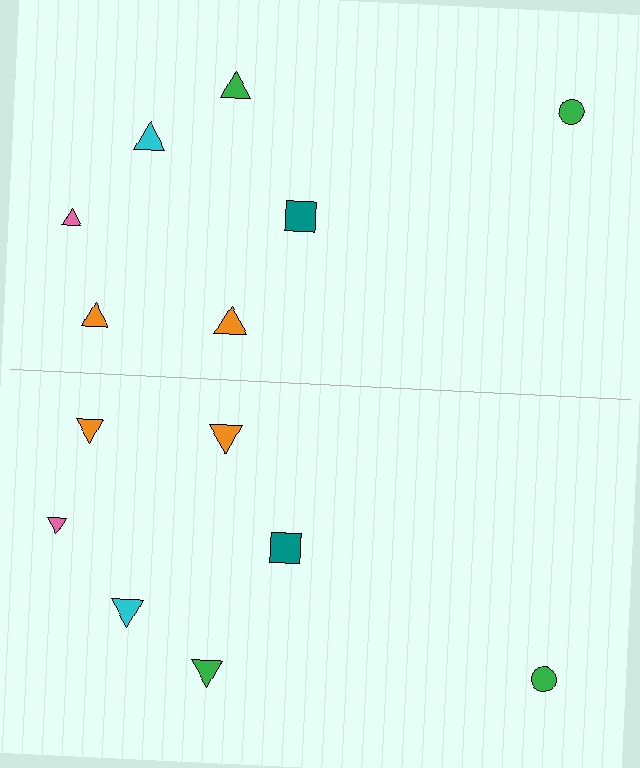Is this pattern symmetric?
Yes, this pattern has bilateral (reflection) symmetry.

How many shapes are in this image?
There are 14 shapes in this image.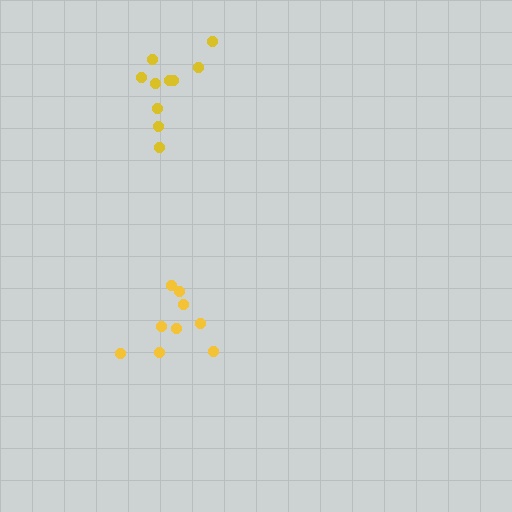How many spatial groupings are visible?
There are 2 spatial groupings.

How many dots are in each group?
Group 1: 9 dots, Group 2: 10 dots (19 total).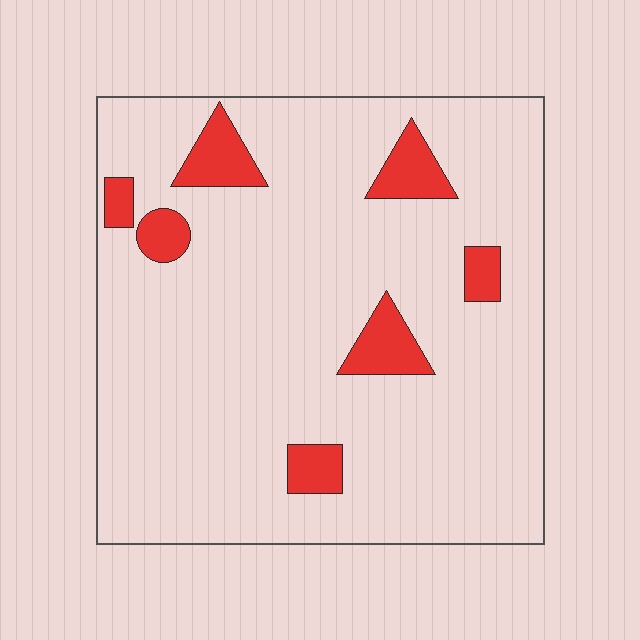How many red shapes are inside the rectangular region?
7.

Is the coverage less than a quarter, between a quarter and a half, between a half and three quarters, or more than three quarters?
Less than a quarter.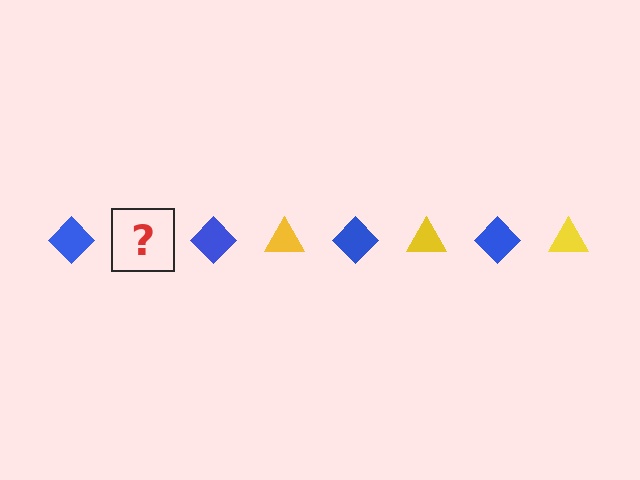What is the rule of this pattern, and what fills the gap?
The rule is that the pattern alternates between blue diamond and yellow triangle. The gap should be filled with a yellow triangle.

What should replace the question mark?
The question mark should be replaced with a yellow triangle.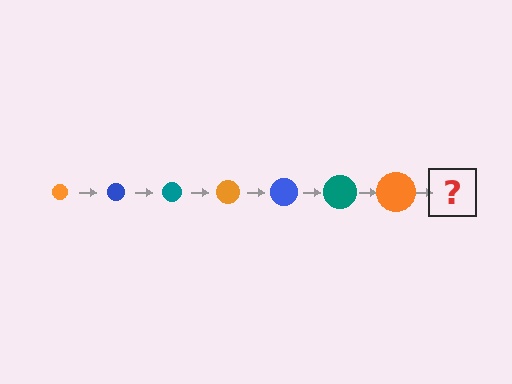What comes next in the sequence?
The next element should be a blue circle, larger than the previous one.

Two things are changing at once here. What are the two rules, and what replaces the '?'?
The two rules are that the circle grows larger each step and the color cycles through orange, blue, and teal. The '?' should be a blue circle, larger than the previous one.